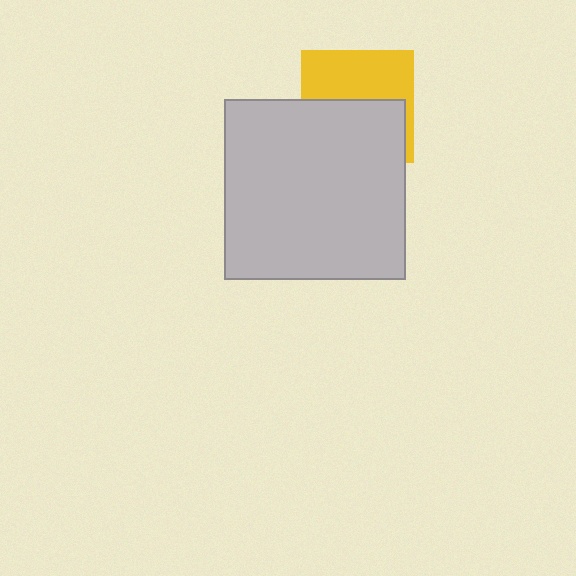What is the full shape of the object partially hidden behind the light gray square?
The partially hidden object is a yellow square.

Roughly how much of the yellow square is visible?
About half of it is visible (roughly 48%).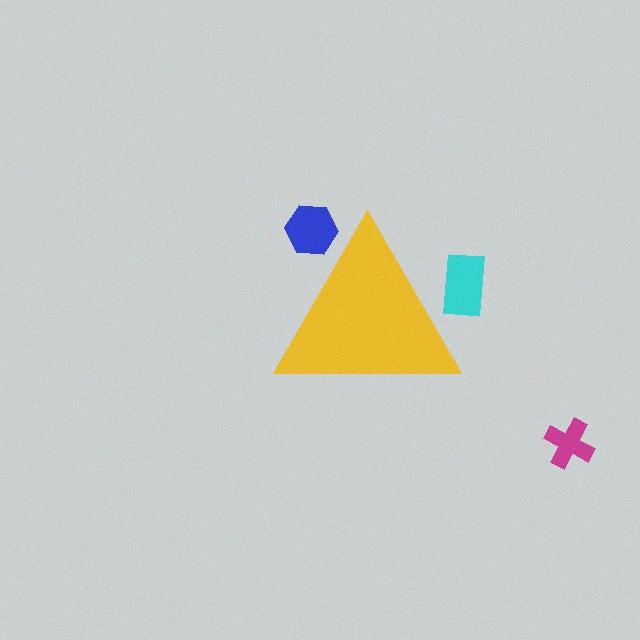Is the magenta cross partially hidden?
No, the magenta cross is fully visible.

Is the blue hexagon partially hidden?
Yes, the blue hexagon is partially hidden behind the yellow triangle.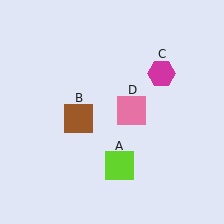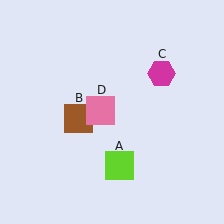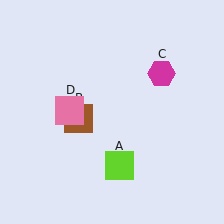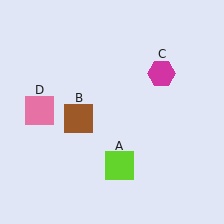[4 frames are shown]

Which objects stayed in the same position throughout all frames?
Lime square (object A) and brown square (object B) and magenta hexagon (object C) remained stationary.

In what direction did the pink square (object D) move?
The pink square (object D) moved left.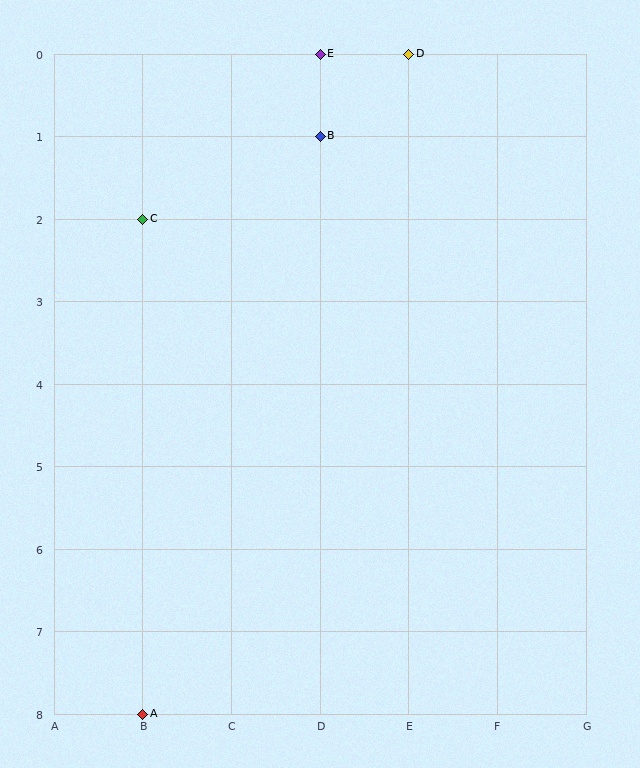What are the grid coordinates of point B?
Point B is at grid coordinates (D, 1).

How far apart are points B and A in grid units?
Points B and A are 2 columns and 7 rows apart (about 7.3 grid units diagonally).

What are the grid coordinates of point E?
Point E is at grid coordinates (D, 0).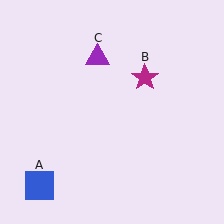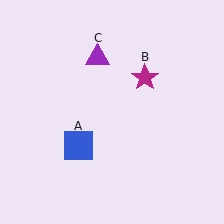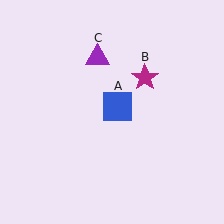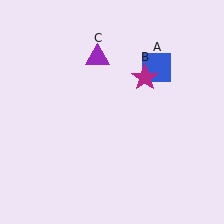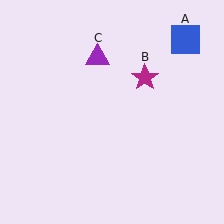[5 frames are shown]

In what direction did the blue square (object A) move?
The blue square (object A) moved up and to the right.